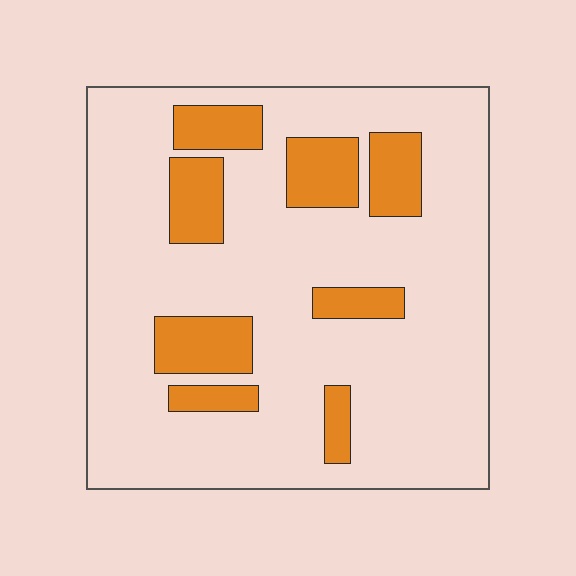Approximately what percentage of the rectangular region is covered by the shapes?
Approximately 20%.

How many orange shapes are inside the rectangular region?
8.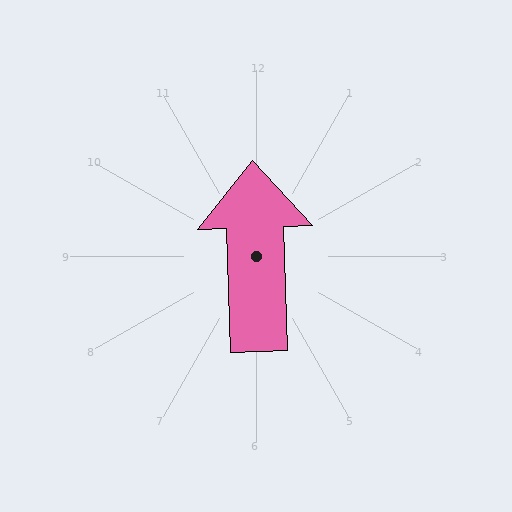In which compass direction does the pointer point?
North.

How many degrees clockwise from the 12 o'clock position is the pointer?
Approximately 358 degrees.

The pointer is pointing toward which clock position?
Roughly 12 o'clock.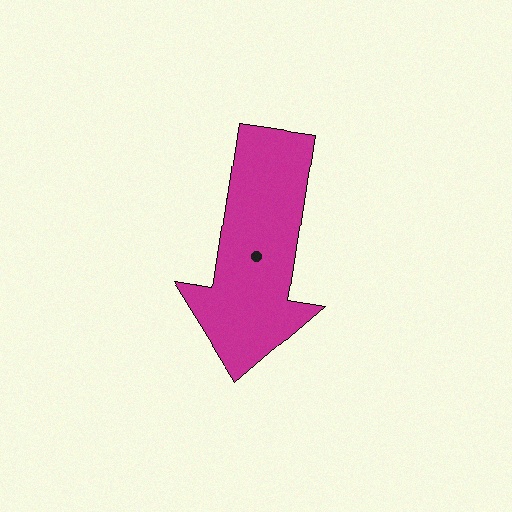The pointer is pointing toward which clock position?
Roughly 6 o'clock.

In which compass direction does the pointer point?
South.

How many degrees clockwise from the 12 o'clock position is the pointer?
Approximately 189 degrees.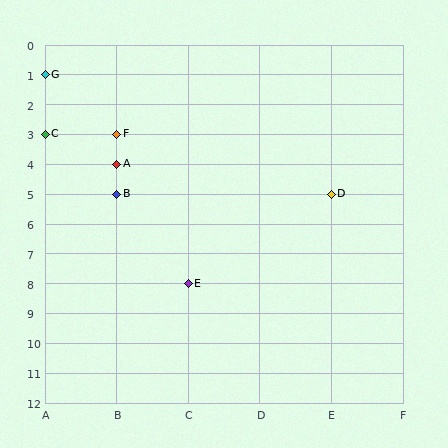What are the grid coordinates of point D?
Point D is at grid coordinates (E, 5).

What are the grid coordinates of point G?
Point G is at grid coordinates (A, 1).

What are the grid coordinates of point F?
Point F is at grid coordinates (B, 3).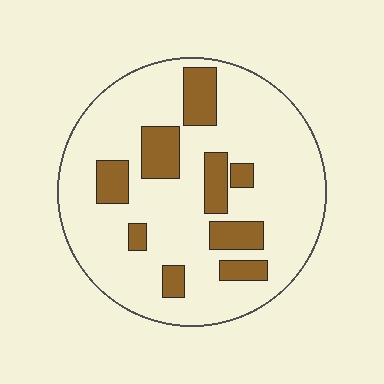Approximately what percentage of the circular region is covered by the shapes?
Approximately 20%.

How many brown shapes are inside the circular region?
9.